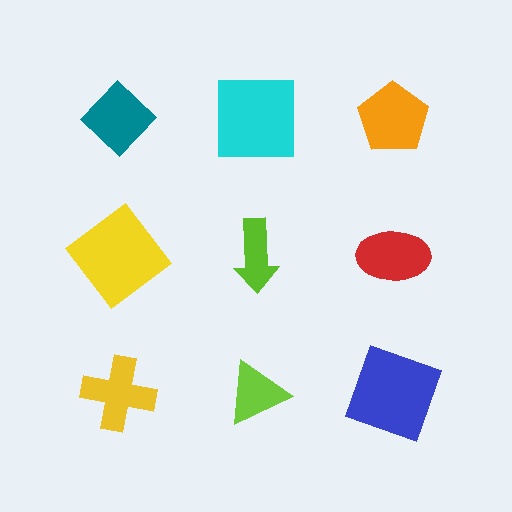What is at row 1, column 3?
An orange pentagon.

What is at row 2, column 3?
A red ellipse.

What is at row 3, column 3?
A blue square.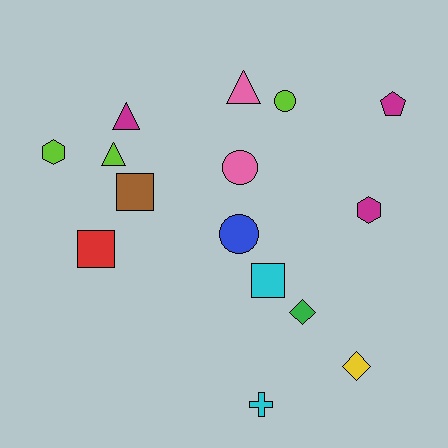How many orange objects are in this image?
There are no orange objects.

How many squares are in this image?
There are 3 squares.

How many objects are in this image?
There are 15 objects.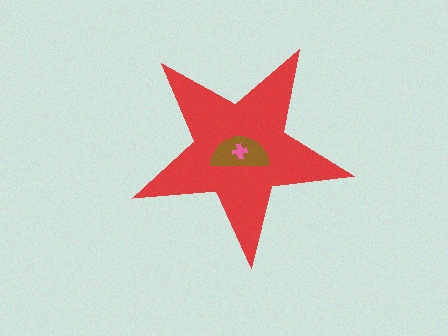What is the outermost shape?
The red star.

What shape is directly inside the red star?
The brown semicircle.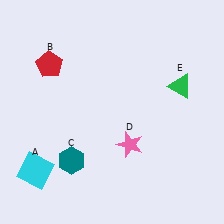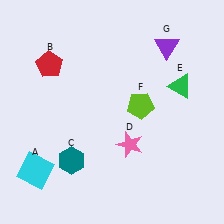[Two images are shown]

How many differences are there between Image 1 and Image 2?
There are 2 differences between the two images.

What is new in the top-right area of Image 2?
A purple triangle (G) was added in the top-right area of Image 2.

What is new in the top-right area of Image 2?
A lime pentagon (F) was added in the top-right area of Image 2.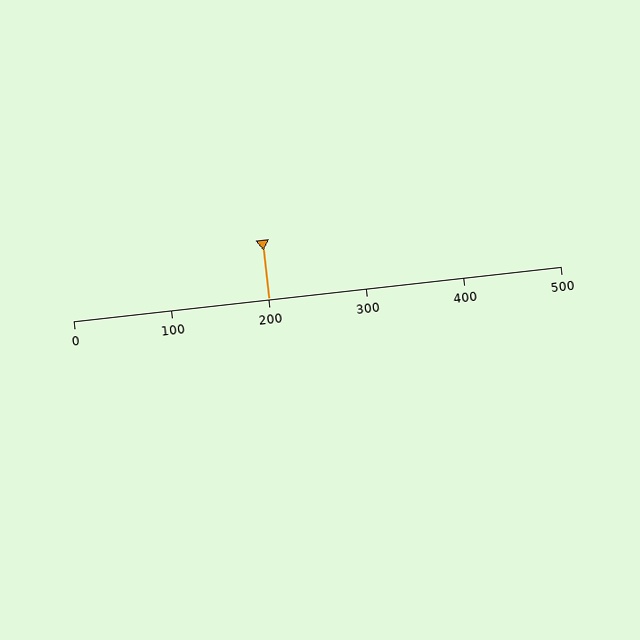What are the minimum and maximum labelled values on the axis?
The axis runs from 0 to 500.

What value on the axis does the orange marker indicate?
The marker indicates approximately 200.